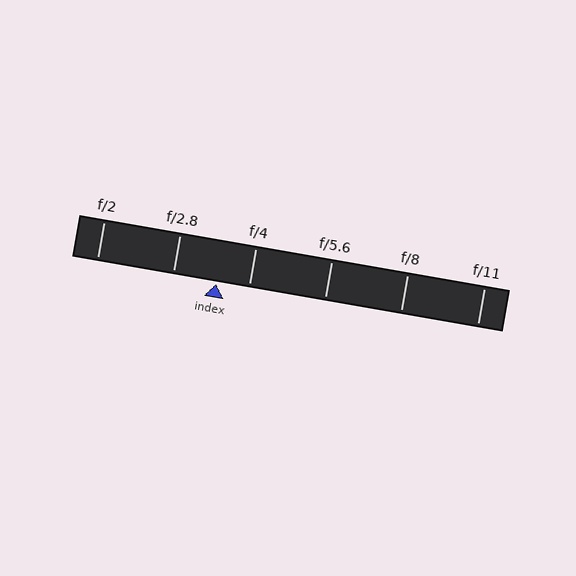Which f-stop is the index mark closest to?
The index mark is closest to f/4.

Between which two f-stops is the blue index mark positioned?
The index mark is between f/2.8 and f/4.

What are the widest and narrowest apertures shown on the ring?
The widest aperture shown is f/2 and the narrowest is f/11.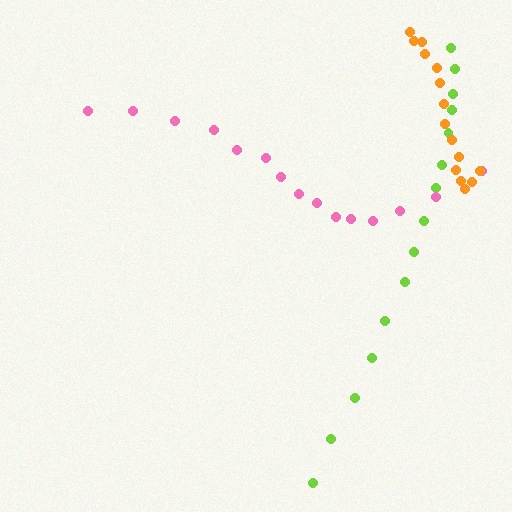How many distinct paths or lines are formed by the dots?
There are 3 distinct paths.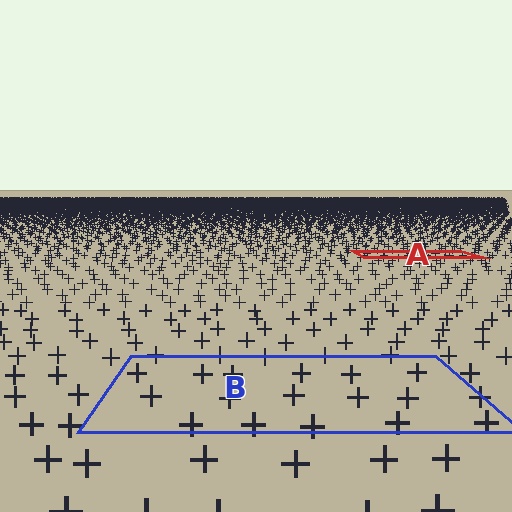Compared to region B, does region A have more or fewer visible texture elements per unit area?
Region A has more texture elements per unit area — they are packed more densely because it is farther away.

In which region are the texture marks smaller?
The texture marks are smaller in region A, because it is farther away.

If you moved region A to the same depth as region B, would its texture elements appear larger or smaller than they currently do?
They would appear larger. At a closer depth, the same texture elements are projected at a bigger on-screen size.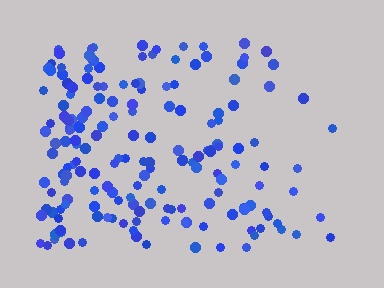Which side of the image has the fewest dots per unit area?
The right.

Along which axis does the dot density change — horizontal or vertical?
Horizontal.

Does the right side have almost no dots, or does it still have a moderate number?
Still a moderate number, just noticeably fewer than the left.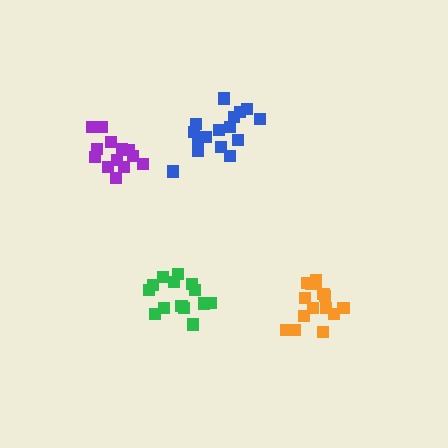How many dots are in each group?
Group 1: 13 dots, Group 2: 14 dots, Group 3: 15 dots, Group 4: 17 dots (59 total).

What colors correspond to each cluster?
The clusters are colored: purple, green, orange, blue.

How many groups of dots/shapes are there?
There are 4 groups.